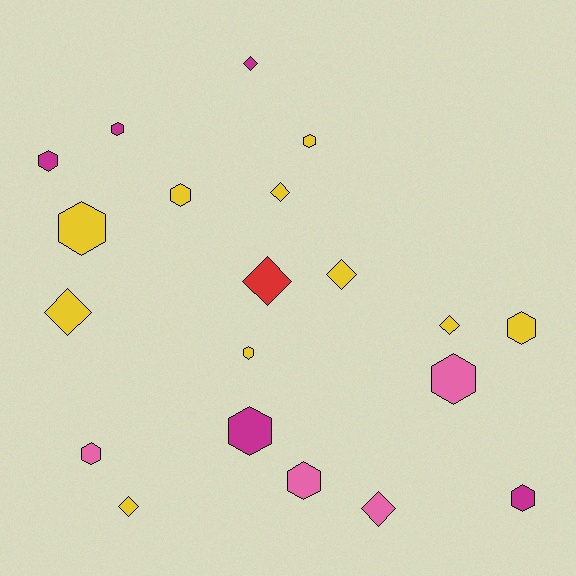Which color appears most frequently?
Yellow, with 10 objects.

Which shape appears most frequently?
Hexagon, with 12 objects.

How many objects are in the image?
There are 20 objects.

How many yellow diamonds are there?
There are 5 yellow diamonds.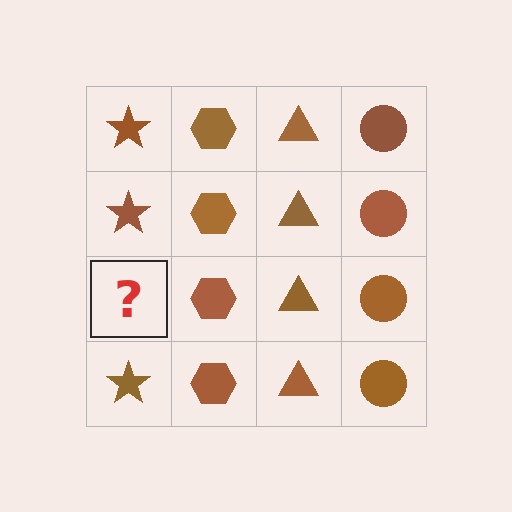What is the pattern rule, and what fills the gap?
The rule is that each column has a consistent shape. The gap should be filled with a brown star.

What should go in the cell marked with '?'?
The missing cell should contain a brown star.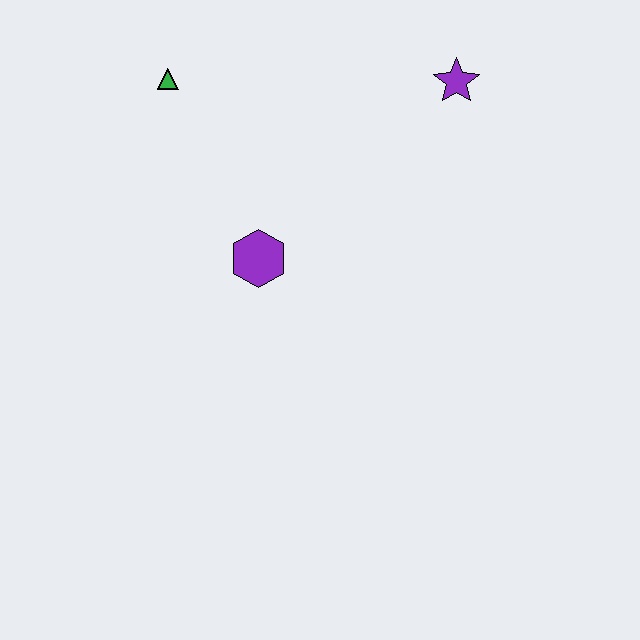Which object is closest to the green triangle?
The purple hexagon is closest to the green triangle.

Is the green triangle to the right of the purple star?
No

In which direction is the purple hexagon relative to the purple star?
The purple hexagon is to the left of the purple star.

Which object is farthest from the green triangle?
The purple star is farthest from the green triangle.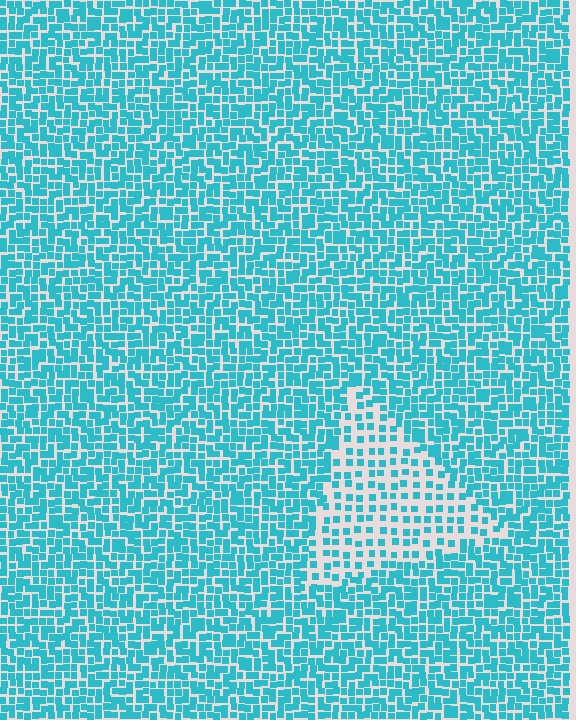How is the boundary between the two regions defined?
The boundary is defined by a change in element density (approximately 2.1x ratio). All elements are the same color, size, and shape.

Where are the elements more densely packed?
The elements are more densely packed outside the triangle boundary.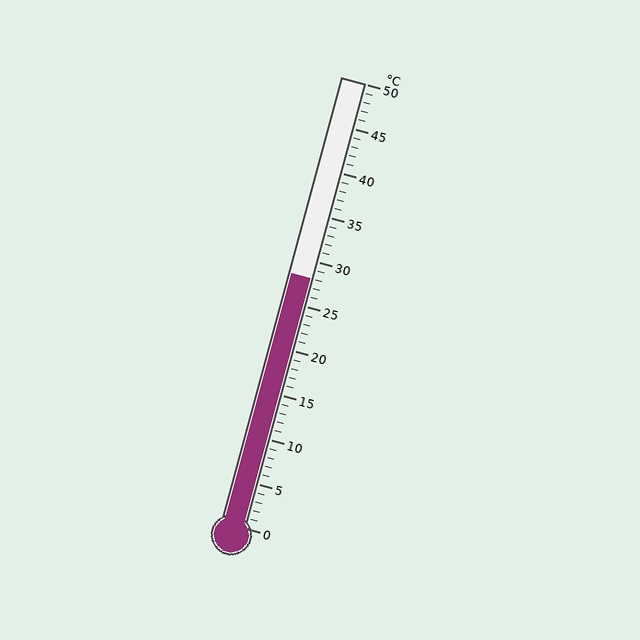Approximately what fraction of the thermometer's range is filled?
The thermometer is filled to approximately 55% of its range.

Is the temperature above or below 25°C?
The temperature is above 25°C.